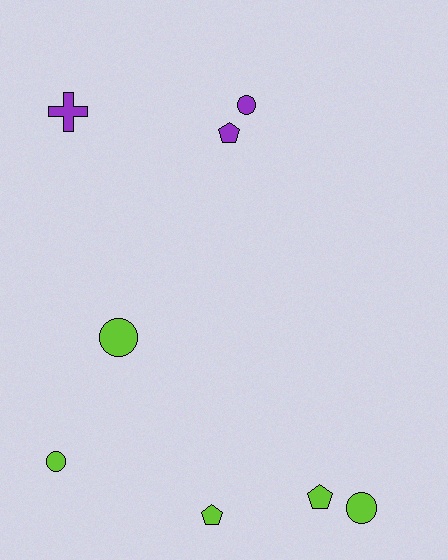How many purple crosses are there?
There is 1 purple cross.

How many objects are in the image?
There are 8 objects.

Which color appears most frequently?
Lime, with 5 objects.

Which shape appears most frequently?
Circle, with 4 objects.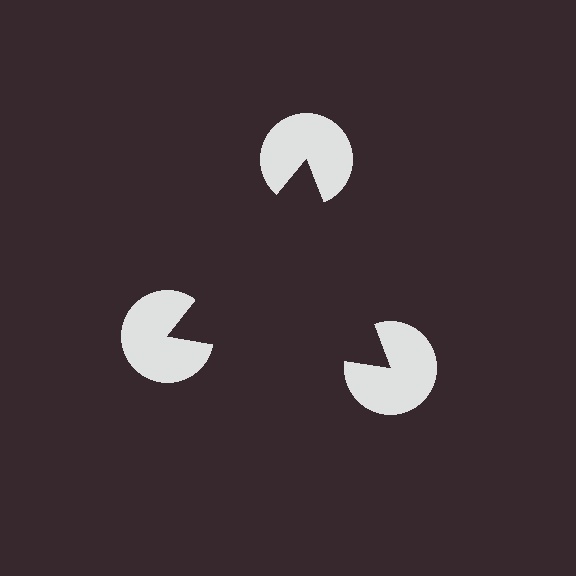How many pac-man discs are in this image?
There are 3 — one at each vertex of the illusory triangle.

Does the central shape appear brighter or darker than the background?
It typically appears slightly darker than the background, even though no actual brightness change is drawn.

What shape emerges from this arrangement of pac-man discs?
An illusory triangle — its edges are inferred from the aligned wedge cuts in the pac-man discs, not physically drawn.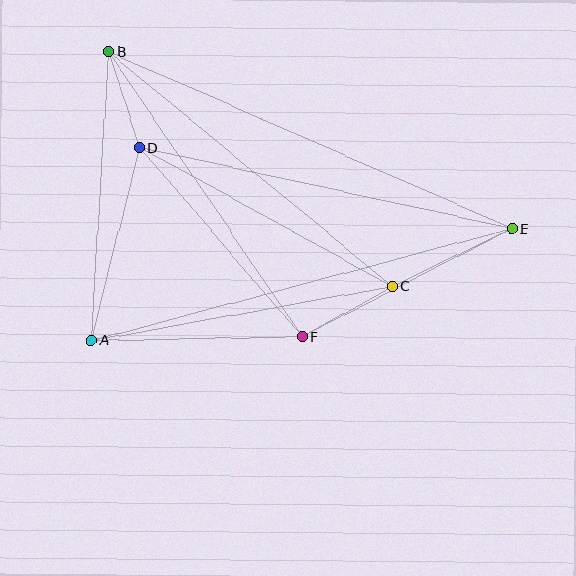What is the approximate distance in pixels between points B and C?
The distance between B and C is approximately 368 pixels.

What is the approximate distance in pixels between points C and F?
The distance between C and F is approximately 103 pixels.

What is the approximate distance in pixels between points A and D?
The distance between A and D is approximately 199 pixels.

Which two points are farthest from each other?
Points B and E are farthest from each other.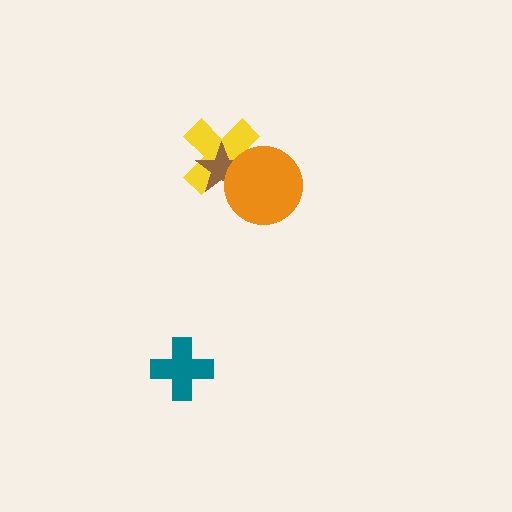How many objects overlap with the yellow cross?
2 objects overlap with the yellow cross.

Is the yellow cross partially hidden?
Yes, it is partially covered by another shape.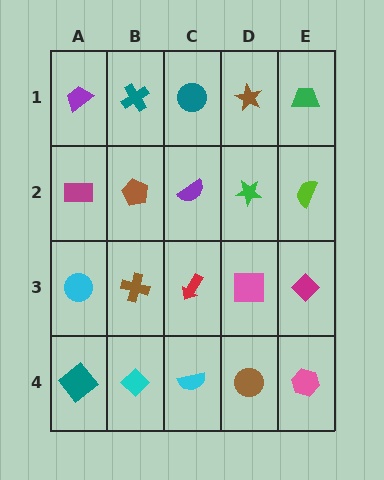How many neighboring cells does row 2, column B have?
4.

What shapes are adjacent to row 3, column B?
A brown pentagon (row 2, column B), a cyan diamond (row 4, column B), a cyan circle (row 3, column A), a red arrow (row 3, column C).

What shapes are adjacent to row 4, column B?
A brown cross (row 3, column B), a teal diamond (row 4, column A), a cyan semicircle (row 4, column C).